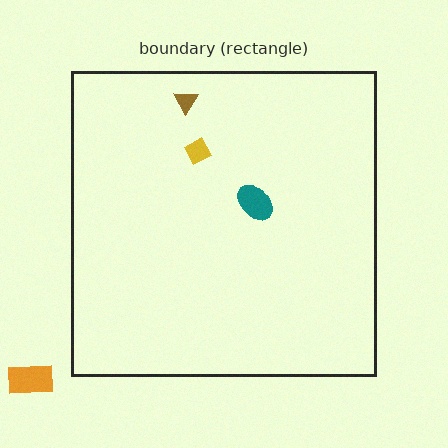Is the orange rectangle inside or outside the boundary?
Outside.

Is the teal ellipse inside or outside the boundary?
Inside.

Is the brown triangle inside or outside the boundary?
Inside.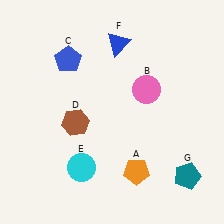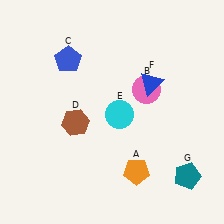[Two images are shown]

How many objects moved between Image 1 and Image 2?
2 objects moved between the two images.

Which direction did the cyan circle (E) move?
The cyan circle (E) moved up.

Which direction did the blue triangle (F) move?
The blue triangle (F) moved down.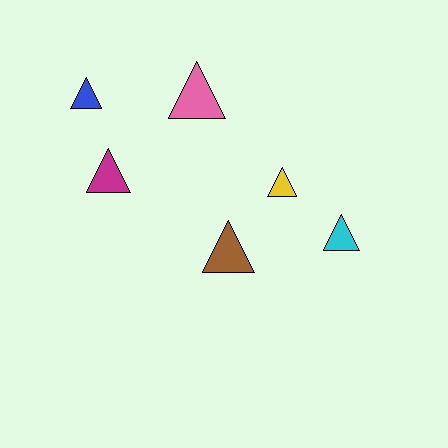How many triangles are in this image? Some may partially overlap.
There are 6 triangles.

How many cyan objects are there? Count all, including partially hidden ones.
There is 1 cyan object.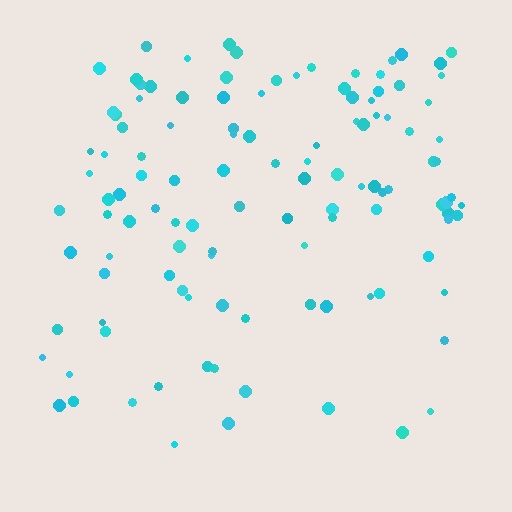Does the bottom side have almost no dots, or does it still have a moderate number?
Still a moderate number, just noticeably fewer than the top.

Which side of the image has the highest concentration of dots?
The top.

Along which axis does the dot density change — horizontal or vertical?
Vertical.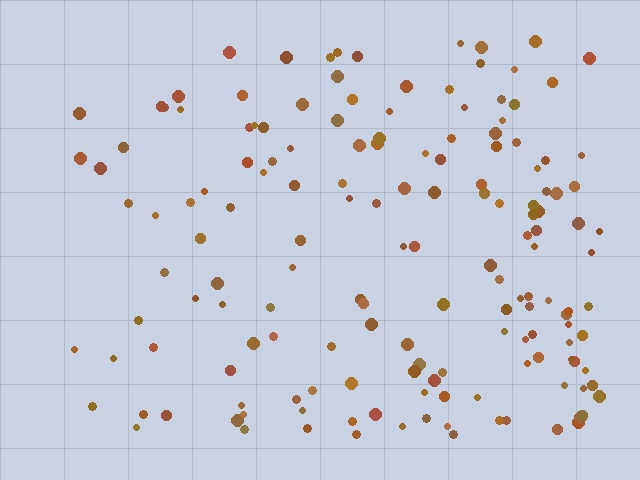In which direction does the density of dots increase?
From left to right, with the right side densest.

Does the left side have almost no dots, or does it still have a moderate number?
Still a moderate number, just noticeably fewer than the right.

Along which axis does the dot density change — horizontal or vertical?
Horizontal.